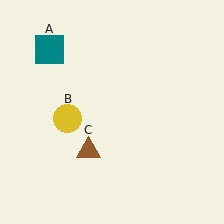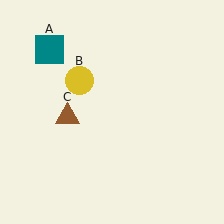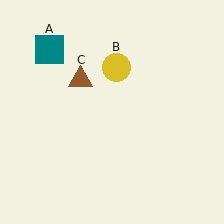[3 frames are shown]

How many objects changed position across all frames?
2 objects changed position: yellow circle (object B), brown triangle (object C).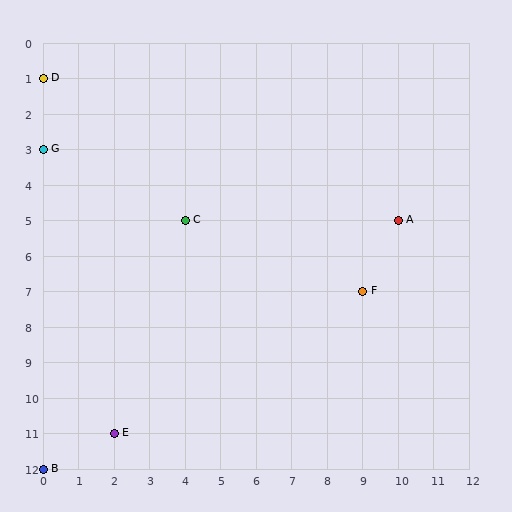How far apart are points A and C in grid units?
Points A and C are 6 columns apart.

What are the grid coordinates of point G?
Point G is at grid coordinates (0, 3).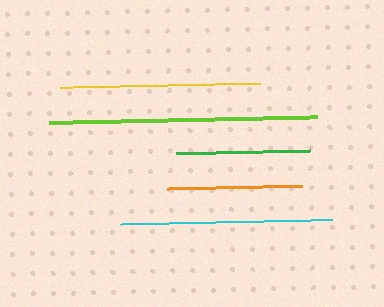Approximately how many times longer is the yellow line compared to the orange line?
The yellow line is approximately 1.5 times the length of the orange line.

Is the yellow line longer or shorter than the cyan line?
The cyan line is longer than the yellow line.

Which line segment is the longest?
The lime line is the longest at approximately 268 pixels.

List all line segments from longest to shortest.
From longest to shortest: lime, cyan, yellow, orange, green.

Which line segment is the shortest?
The green line is the shortest at approximately 135 pixels.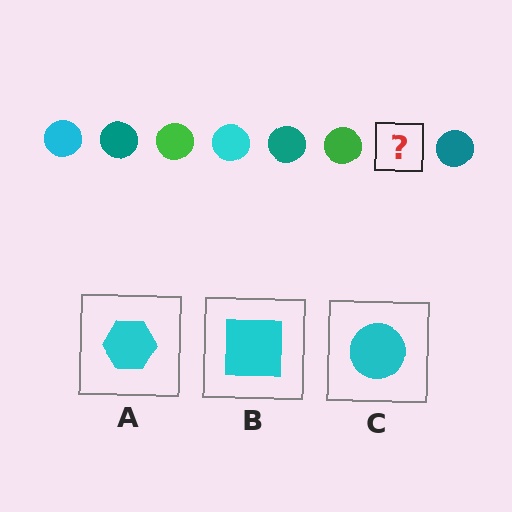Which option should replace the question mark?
Option C.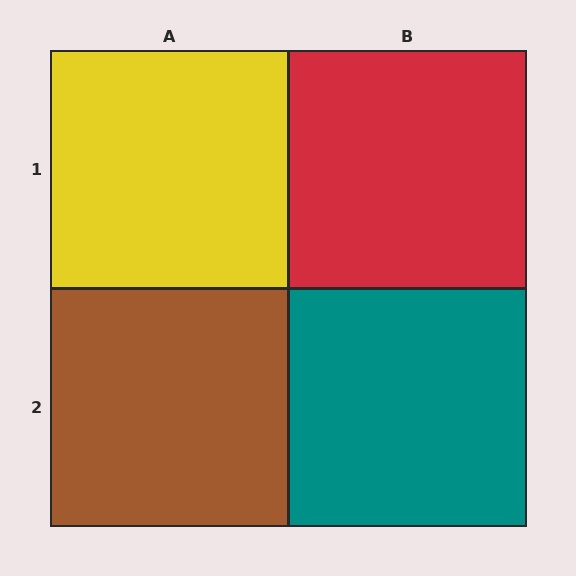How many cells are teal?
1 cell is teal.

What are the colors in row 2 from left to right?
Brown, teal.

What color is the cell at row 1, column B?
Red.